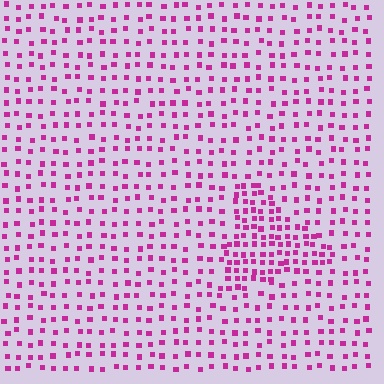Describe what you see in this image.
The image contains small magenta elements arranged at two different densities. A triangle-shaped region is visible where the elements are more densely packed than the surrounding area.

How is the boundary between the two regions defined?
The boundary is defined by a change in element density (approximately 2.0x ratio). All elements are the same color, size, and shape.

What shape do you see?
I see a triangle.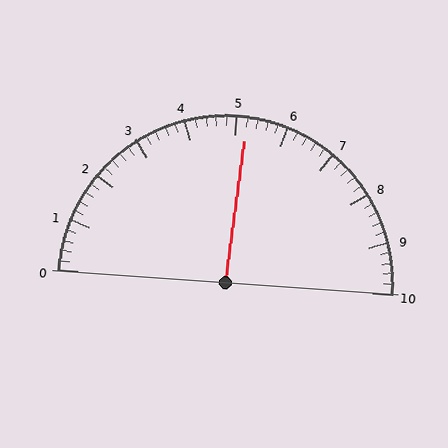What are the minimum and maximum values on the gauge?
The gauge ranges from 0 to 10.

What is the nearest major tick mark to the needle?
The nearest major tick mark is 5.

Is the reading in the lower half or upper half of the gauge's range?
The reading is in the upper half of the range (0 to 10).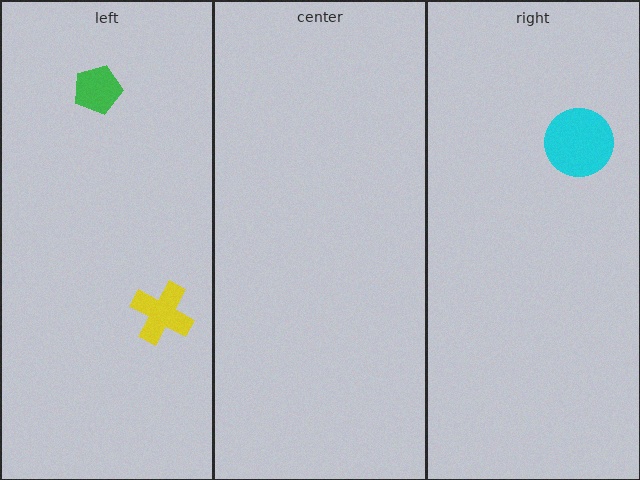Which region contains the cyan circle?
The right region.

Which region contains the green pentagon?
The left region.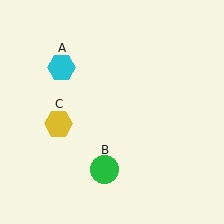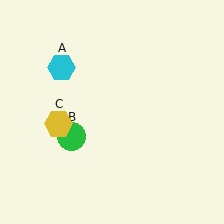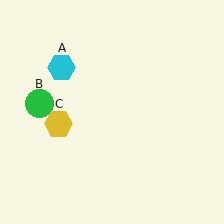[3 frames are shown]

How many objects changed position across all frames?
1 object changed position: green circle (object B).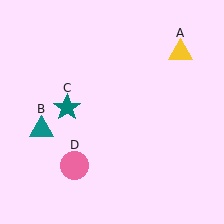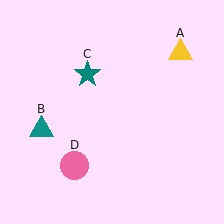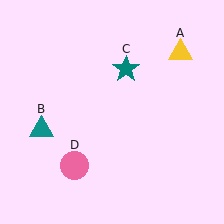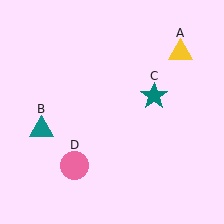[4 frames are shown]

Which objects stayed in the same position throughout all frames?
Yellow triangle (object A) and teal triangle (object B) and pink circle (object D) remained stationary.